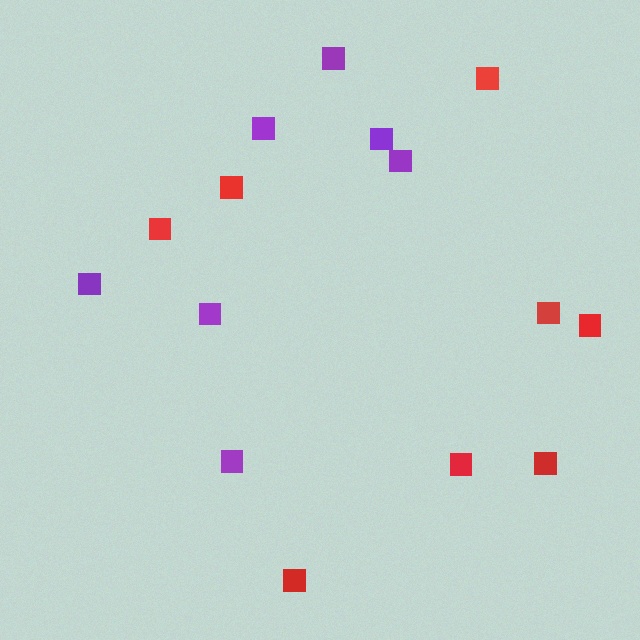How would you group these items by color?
There are 2 groups: one group of red squares (8) and one group of purple squares (7).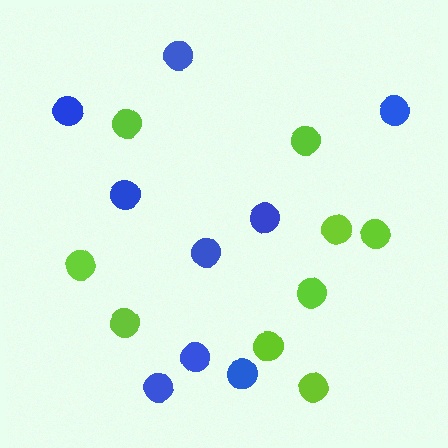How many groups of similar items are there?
There are 2 groups: one group of blue circles (9) and one group of lime circles (9).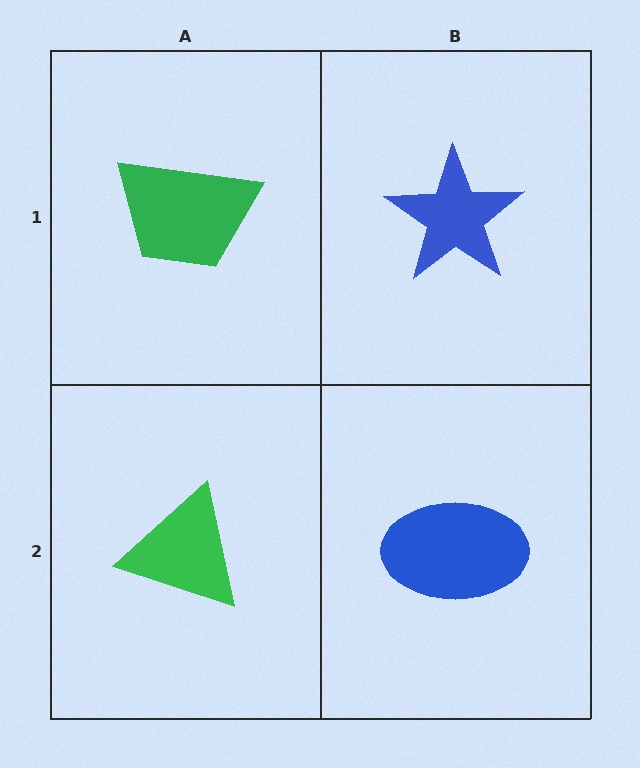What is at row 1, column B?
A blue star.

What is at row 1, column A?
A green trapezoid.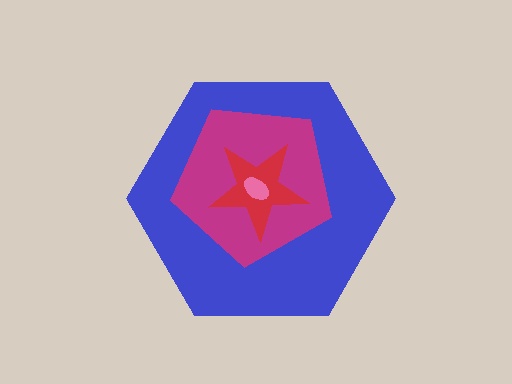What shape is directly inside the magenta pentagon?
The red star.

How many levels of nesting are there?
4.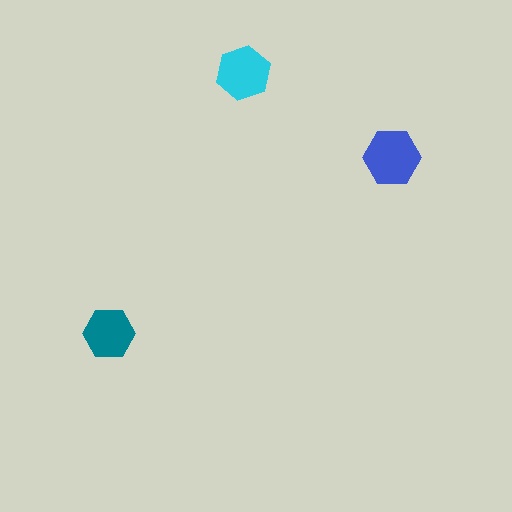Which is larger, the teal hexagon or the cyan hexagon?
The cyan one.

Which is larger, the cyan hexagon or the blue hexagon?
The blue one.